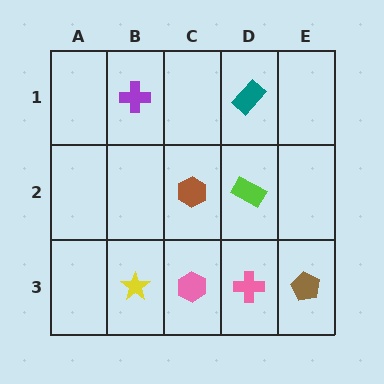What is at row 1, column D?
A teal rectangle.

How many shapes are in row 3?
4 shapes.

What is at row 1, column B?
A purple cross.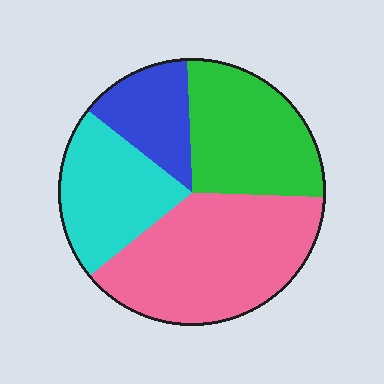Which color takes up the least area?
Blue, at roughly 15%.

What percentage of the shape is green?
Green takes up about one quarter (1/4) of the shape.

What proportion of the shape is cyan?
Cyan covers around 20% of the shape.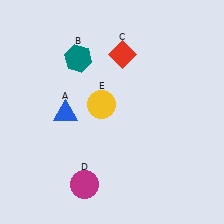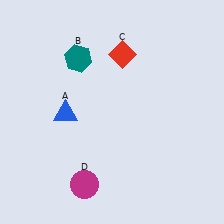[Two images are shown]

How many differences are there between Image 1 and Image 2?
There is 1 difference between the two images.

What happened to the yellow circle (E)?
The yellow circle (E) was removed in Image 2. It was in the top-left area of Image 1.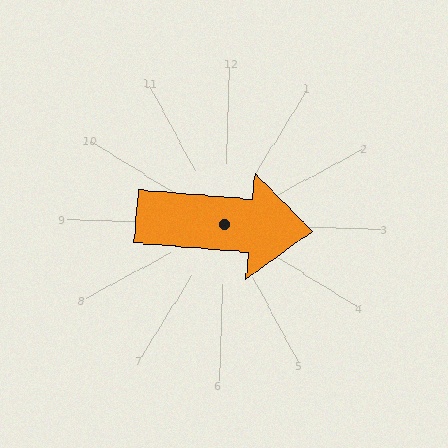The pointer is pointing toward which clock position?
Roughly 3 o'clock.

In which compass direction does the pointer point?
East.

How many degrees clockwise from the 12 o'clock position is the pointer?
Approximately 93 degrees.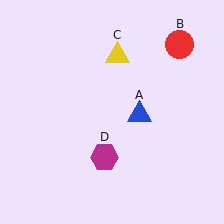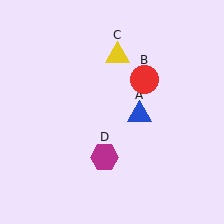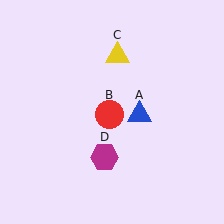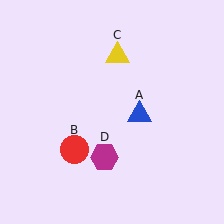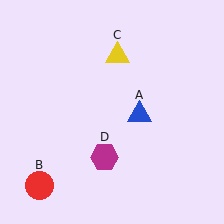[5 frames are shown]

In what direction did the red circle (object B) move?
The red circle (object B) moved down and to the left.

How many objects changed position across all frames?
1 object changed position: red circle (object B).